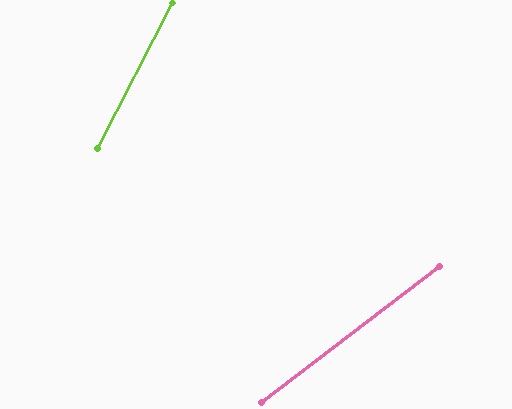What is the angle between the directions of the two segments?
Approximately 26 degrees.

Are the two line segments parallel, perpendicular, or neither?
Neither parallel nor perpendicular — they differ by about 26°.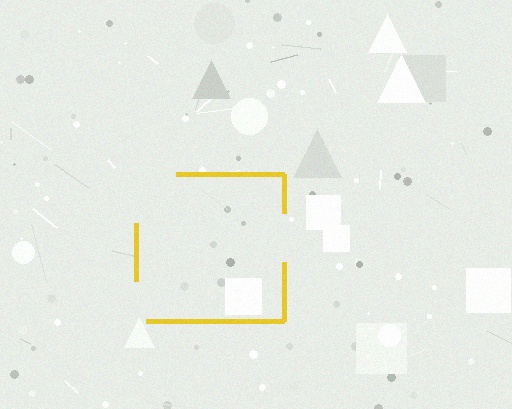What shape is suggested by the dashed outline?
The dashed outline suggests a square.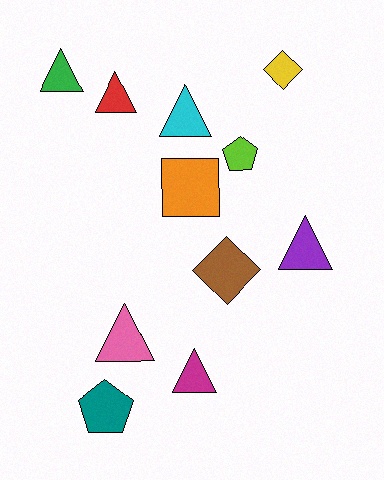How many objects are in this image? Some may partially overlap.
There are 11 objects.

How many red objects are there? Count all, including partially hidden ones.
There is 1 red object.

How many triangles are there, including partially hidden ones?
There are 6 triangles.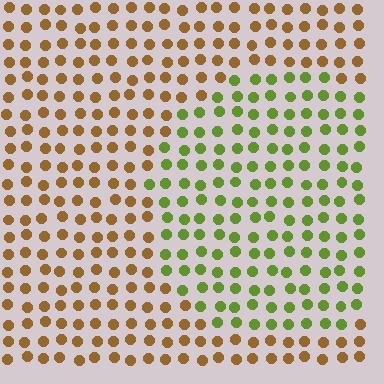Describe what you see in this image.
The image is filled with small brown elements in a uniform arrangement. A circle-shaped region is visible where the elements are tinted to a slightly different hue, forming a subtle color boundary.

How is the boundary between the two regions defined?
The boundary is defined purely by a slight shift in hue (about 56 degrees). Spacing, size, and orientation are identical on both sides.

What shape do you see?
I see a circle.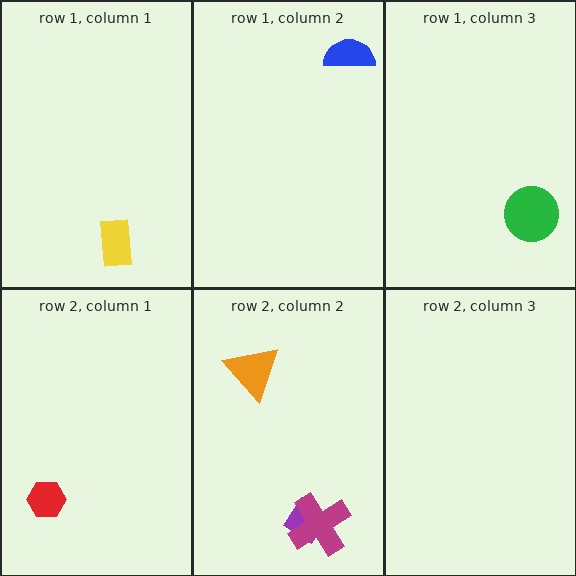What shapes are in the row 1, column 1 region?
The yellow rectangle.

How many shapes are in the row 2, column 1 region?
1.